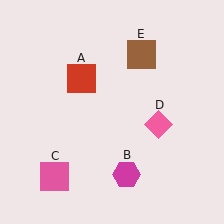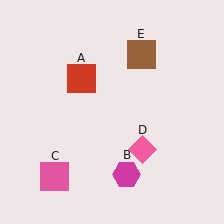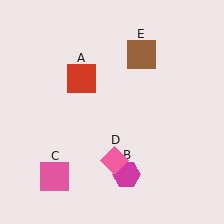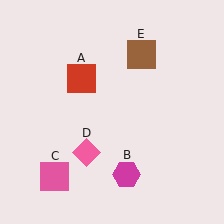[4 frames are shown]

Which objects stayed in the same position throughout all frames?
Red square (object A) and magenta hexagon (object B) and pink square (object C) and brown square (object E) remained stationary.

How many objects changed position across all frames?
1 object changed position: pink diamond (object D).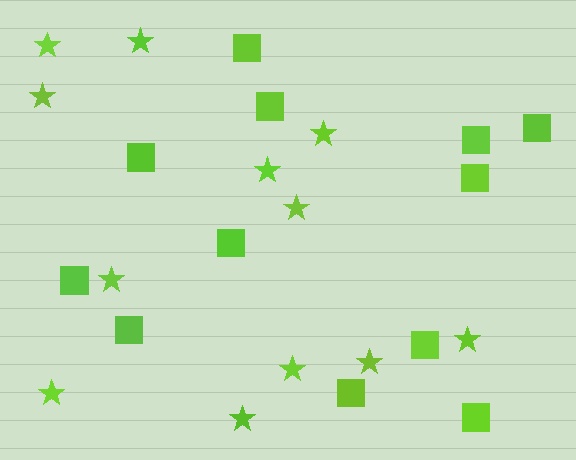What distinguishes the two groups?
There are 2 groups: one group of stars (12) and one group of squares (12).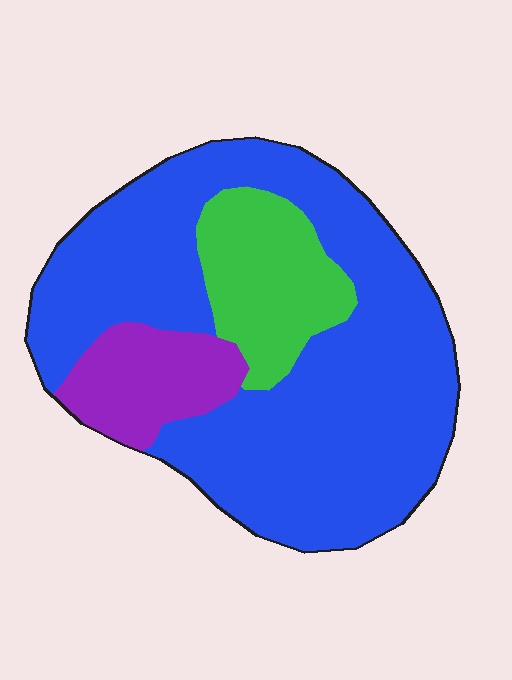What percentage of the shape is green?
Green covers around 15% of the shape.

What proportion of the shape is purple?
Purple covers 13% of the shape.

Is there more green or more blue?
Blue.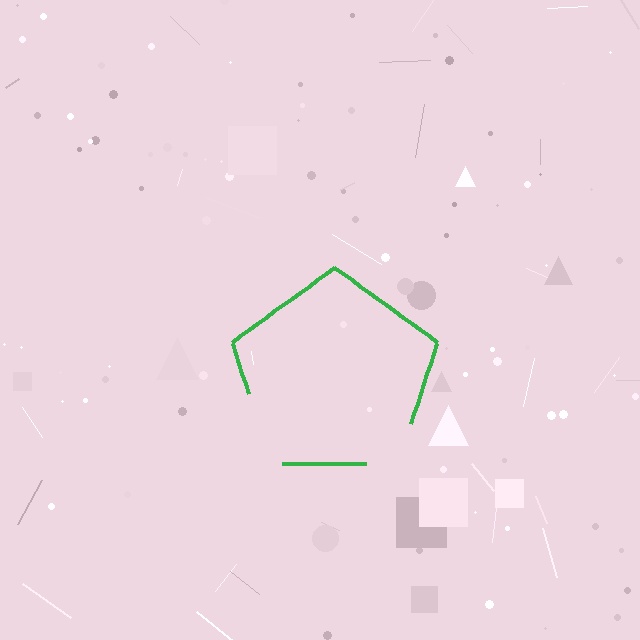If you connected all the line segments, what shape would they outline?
They would outline a pentagon.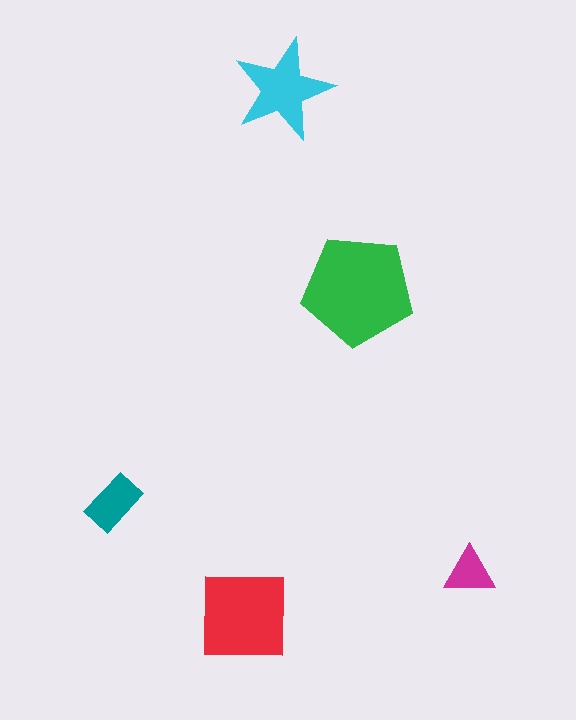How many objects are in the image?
There are 5 objects in the image.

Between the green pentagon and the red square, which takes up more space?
The green pentagon.